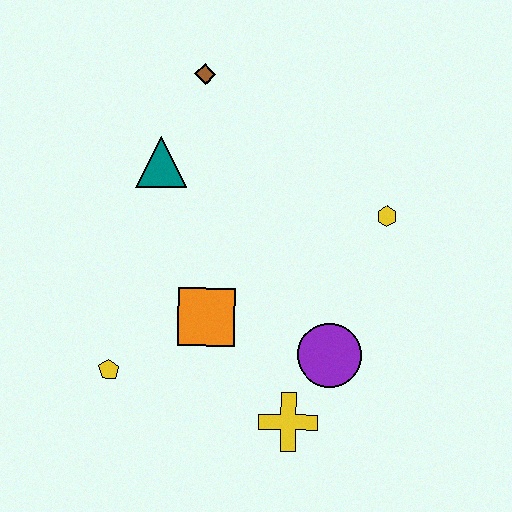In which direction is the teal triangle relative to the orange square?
The teal triangle is above the orange square.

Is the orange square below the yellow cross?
No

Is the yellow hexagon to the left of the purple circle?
No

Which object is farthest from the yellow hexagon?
The yellow pentagon is farthest from the yellow hexagon.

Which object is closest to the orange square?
The yellow pentagon is closest to the orange square.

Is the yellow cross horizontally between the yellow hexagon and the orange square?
Yes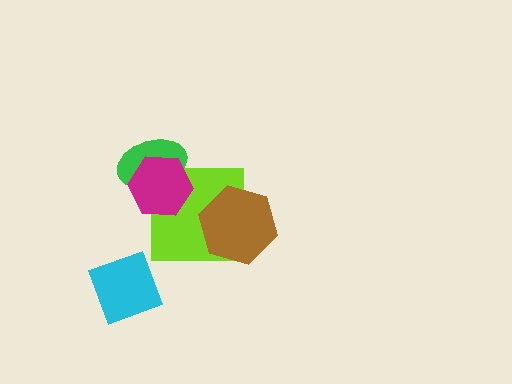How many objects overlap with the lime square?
3 objects overlap with the lime square.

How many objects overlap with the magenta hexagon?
2 objects overlap with the magenta hexagon.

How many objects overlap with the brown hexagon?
1 object overlaps with the brown hexagon.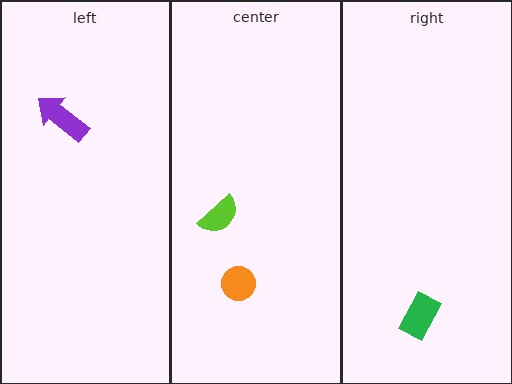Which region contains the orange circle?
The center region.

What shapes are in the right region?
The green rectangle.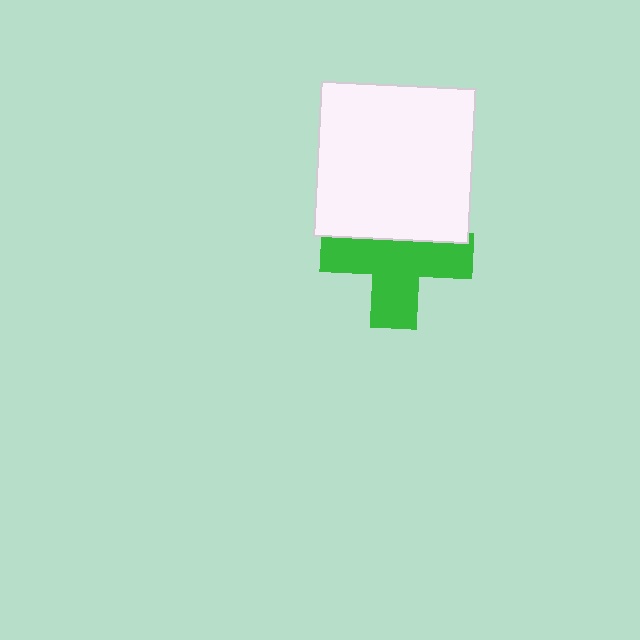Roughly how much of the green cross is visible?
About half of it is visible (roughly 65%).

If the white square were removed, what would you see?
You would see the complete green cross.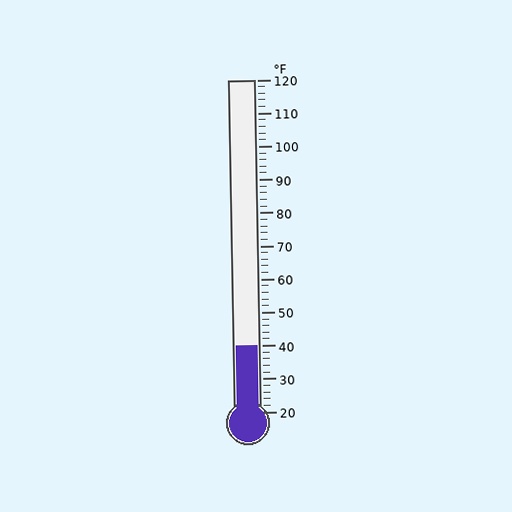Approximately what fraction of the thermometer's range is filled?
The thermometer is filled to approximately 20% of its range.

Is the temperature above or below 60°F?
The temperature is below 60°F.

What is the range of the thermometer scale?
The thermometer scale ranges from 20°F to 120°F.